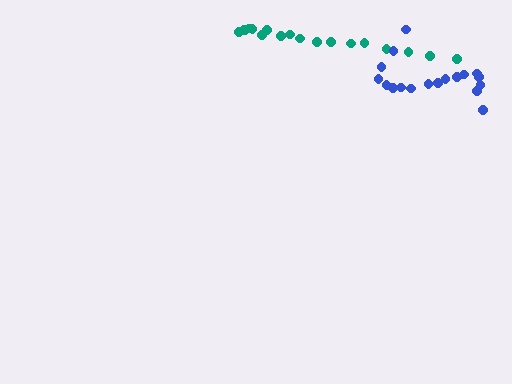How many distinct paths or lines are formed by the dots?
There are 2 distinct paths.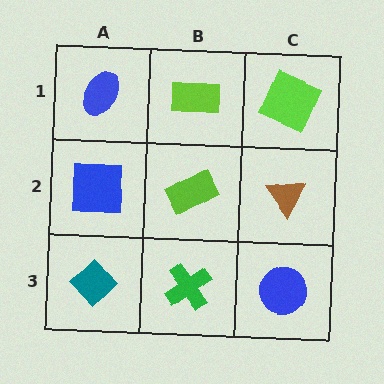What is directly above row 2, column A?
A blue ellipse.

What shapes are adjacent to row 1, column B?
A lime rectangle (row 2, column B), a blue ellipse (row 1, column A), a lime square (row 1, column C).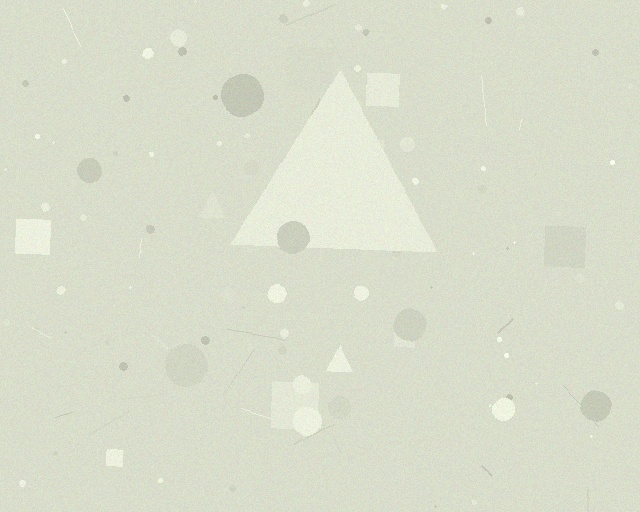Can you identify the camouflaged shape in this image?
The camouflaged shape is a triangle.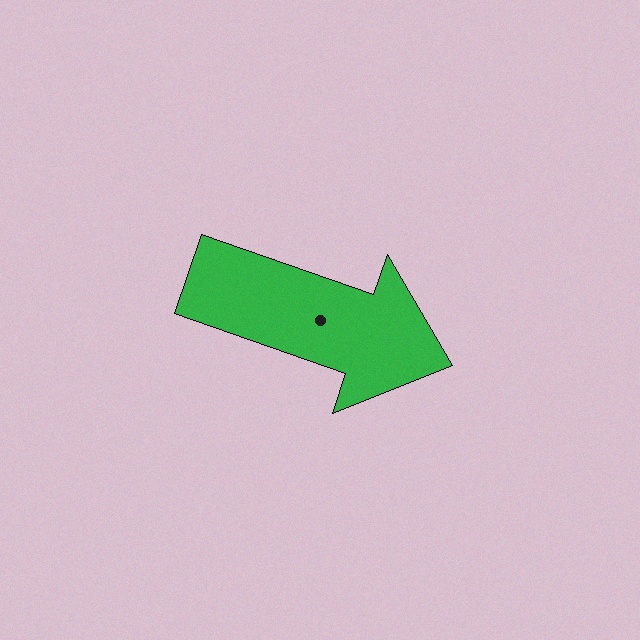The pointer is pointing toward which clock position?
Roughly 4 o'clock.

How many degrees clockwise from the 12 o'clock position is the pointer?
Approximately 109 degrees.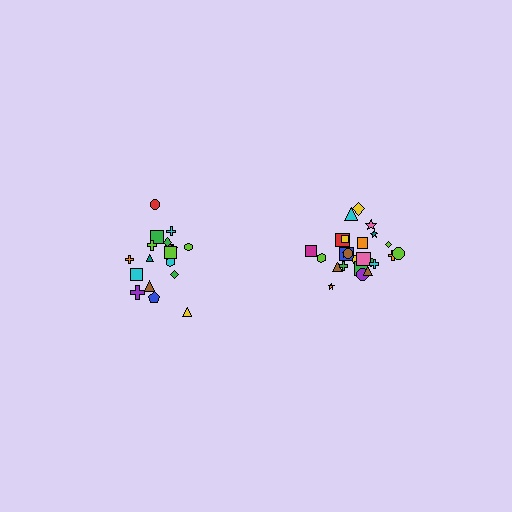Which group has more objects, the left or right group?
The right group.